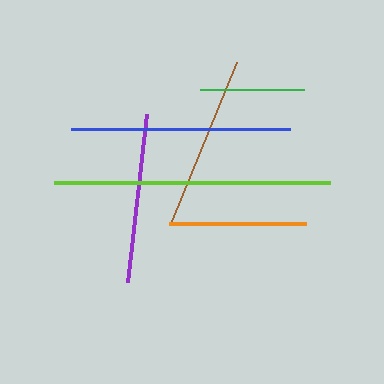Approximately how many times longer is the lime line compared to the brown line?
The lime line is approximately 1.6 times the length of the brown line.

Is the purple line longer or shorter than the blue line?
The blue line is longer than the purple line.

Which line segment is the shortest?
The green line is the shortest at approximately 103 pixels.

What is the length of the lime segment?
The lime segment is approximately 276 pixels long.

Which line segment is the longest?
The lime line is the longest at approximately 276 pixels.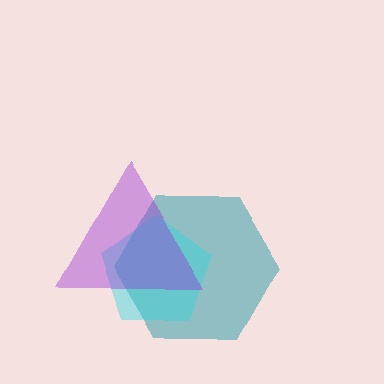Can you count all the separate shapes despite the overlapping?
Yes, there are 3 separate shapes.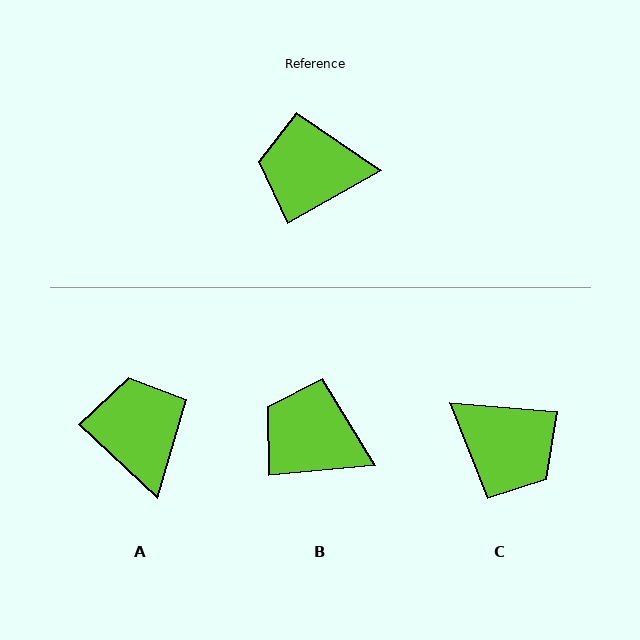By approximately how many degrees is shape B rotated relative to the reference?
Approximately 25 degrees clockwise.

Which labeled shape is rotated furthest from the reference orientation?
C, about 146 degrees away.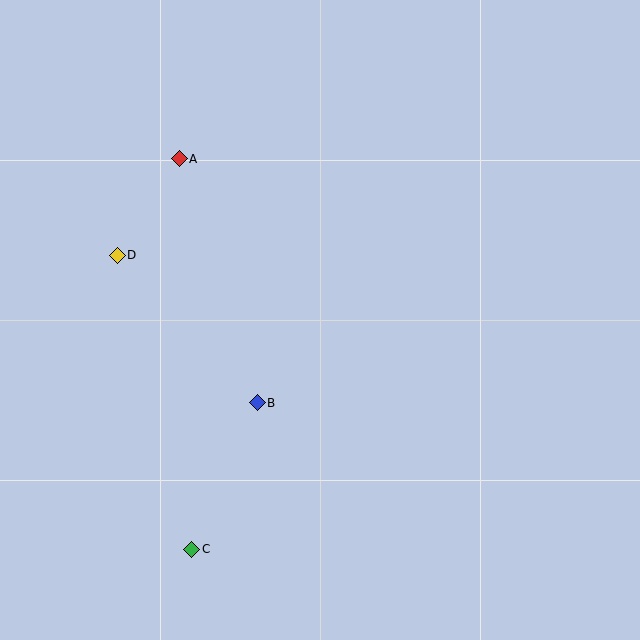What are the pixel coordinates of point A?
Point A is at (179, 159).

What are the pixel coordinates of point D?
Point D is at (117, 255).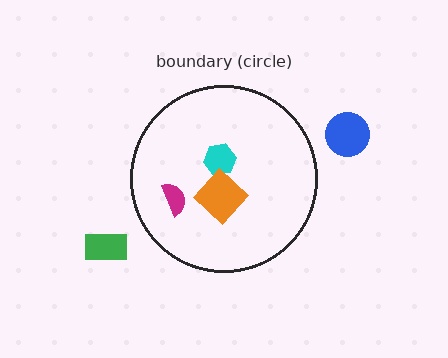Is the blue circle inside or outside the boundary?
Outside.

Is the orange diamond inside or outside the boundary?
Inside.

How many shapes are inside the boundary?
3 inside, 2 outside.